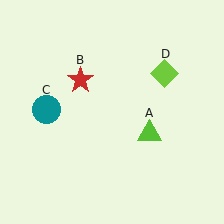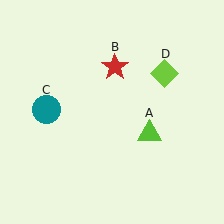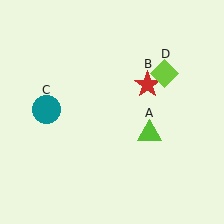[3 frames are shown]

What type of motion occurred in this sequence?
The red star (object B) rotated clockwise around the center of the scene.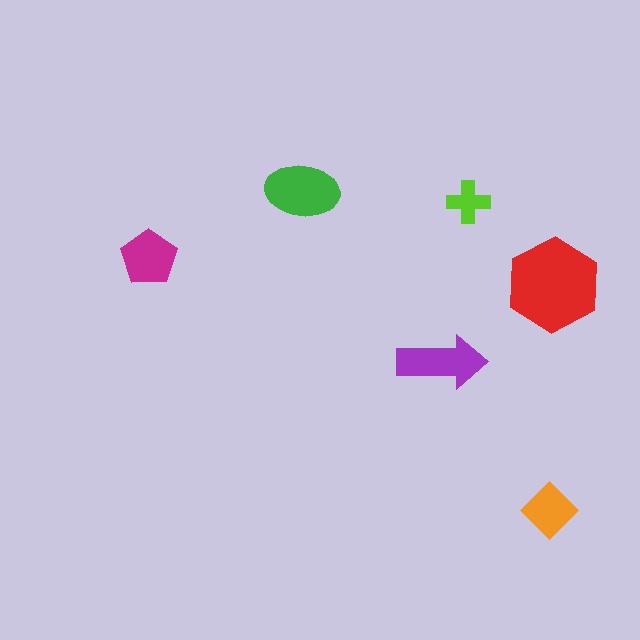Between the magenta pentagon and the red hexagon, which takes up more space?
The red hexagon.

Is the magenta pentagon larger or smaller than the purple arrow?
Smaller.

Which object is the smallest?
The lime cross.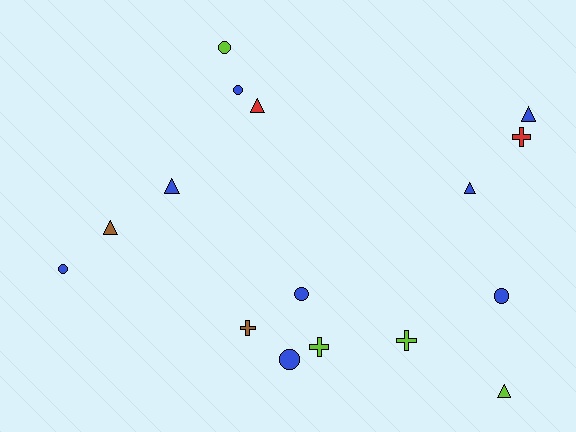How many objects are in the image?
There are 16 objects.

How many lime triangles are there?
There is 1 lime triangle.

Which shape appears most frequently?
Triangle, with 6 objects.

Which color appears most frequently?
Blue, with 8 objects.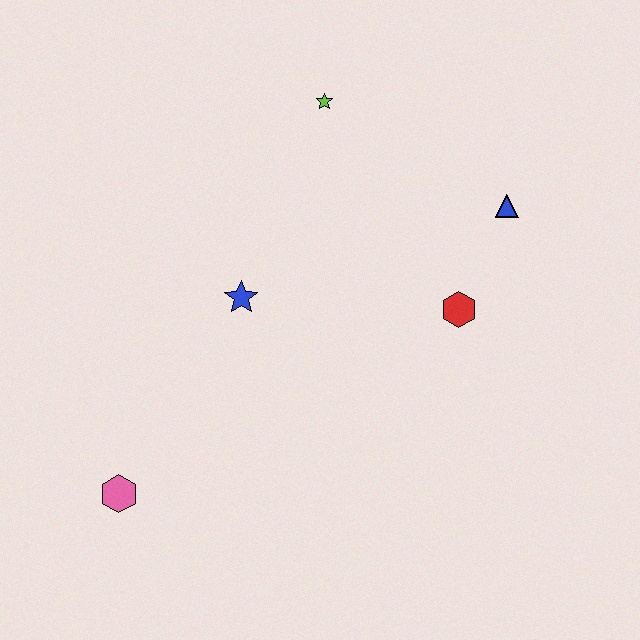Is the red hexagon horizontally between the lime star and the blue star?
No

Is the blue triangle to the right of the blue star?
Yes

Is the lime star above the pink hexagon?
Yes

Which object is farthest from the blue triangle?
The pink hexagon is farthest from the blue triangle.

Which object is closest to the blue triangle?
The red hexagon is closest to the blue triangle.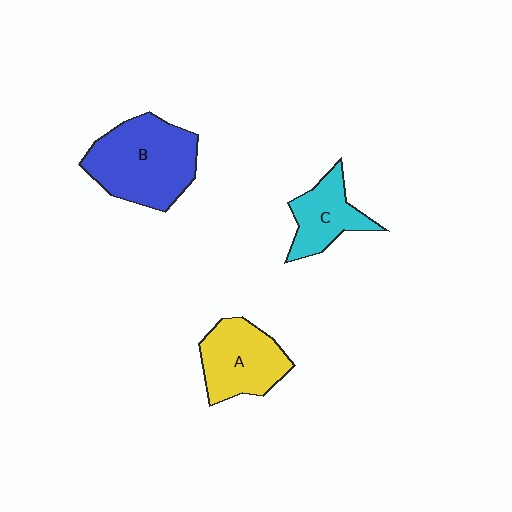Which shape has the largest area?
Shape B (blue).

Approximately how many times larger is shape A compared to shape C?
Approximately 1.3 times.